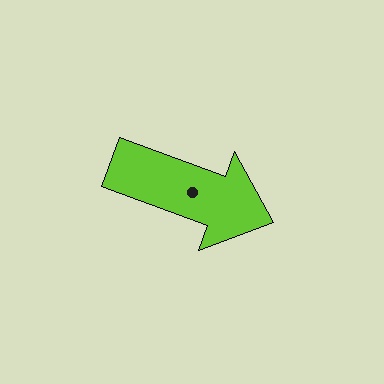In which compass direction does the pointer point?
East.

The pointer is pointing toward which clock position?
Roughly 4 o'clock.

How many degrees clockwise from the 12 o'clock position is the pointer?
Approximately 110 degrees.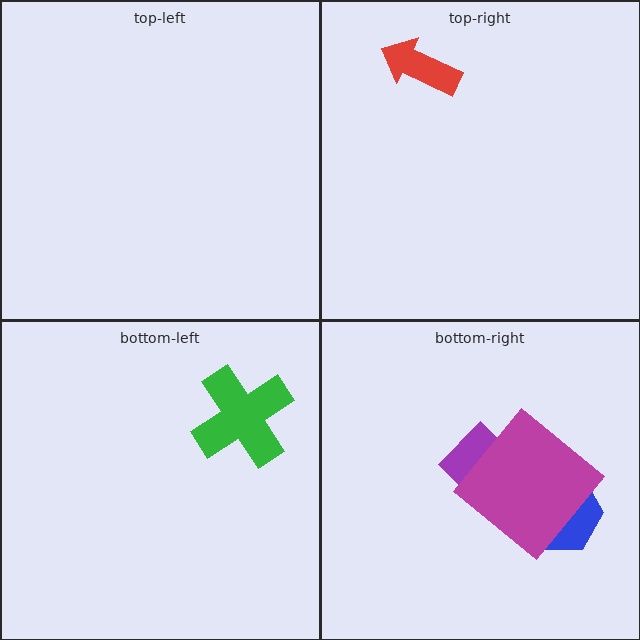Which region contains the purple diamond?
The bottom-right region.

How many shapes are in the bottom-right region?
3.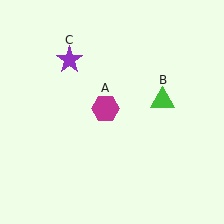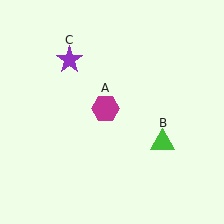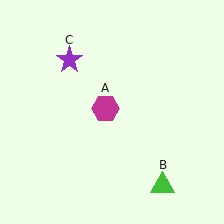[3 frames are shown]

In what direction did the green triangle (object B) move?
The green triangle (object B) moved down.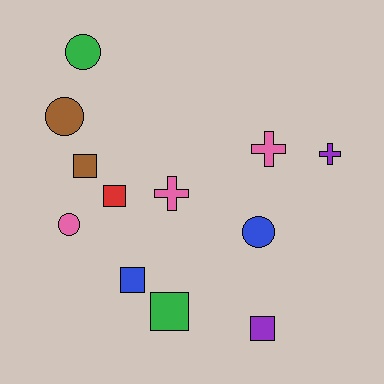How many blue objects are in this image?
There are 2 blue objects.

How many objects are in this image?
There are 12 objects.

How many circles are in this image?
There are 4 circles.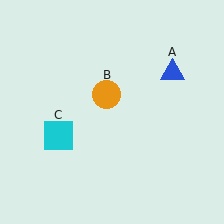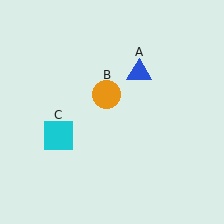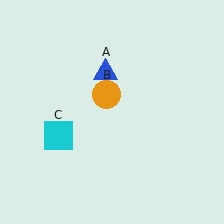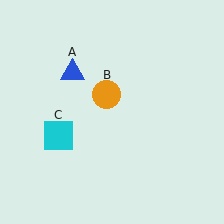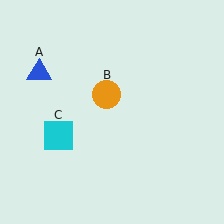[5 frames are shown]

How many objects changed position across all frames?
1 object changed position: blue triangle (object A).